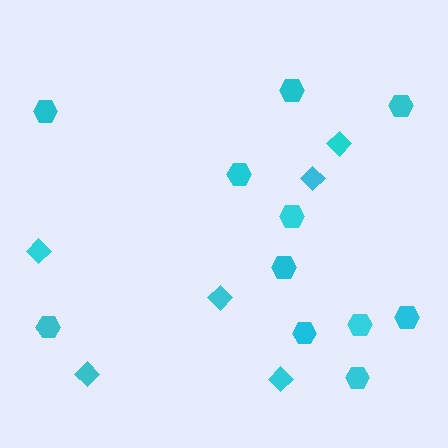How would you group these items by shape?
There are 2 groups: one group of diamonds (6) and one group of hexagons (11).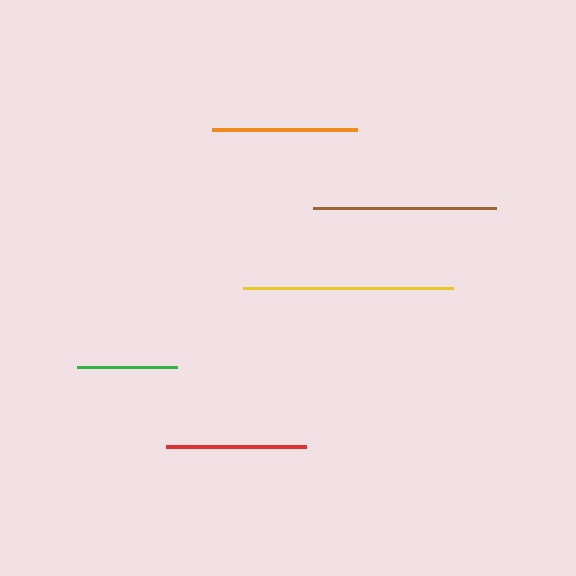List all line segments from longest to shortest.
From longest to shortest: yellow, brown, orange, red, green.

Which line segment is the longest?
The yellow line is the longest at approximately 211 pixels.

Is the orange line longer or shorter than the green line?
The orange line is longer than the green line.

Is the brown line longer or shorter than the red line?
The brown line is longer than the red line.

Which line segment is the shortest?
The green line is the shortest at approximately 100 pixels.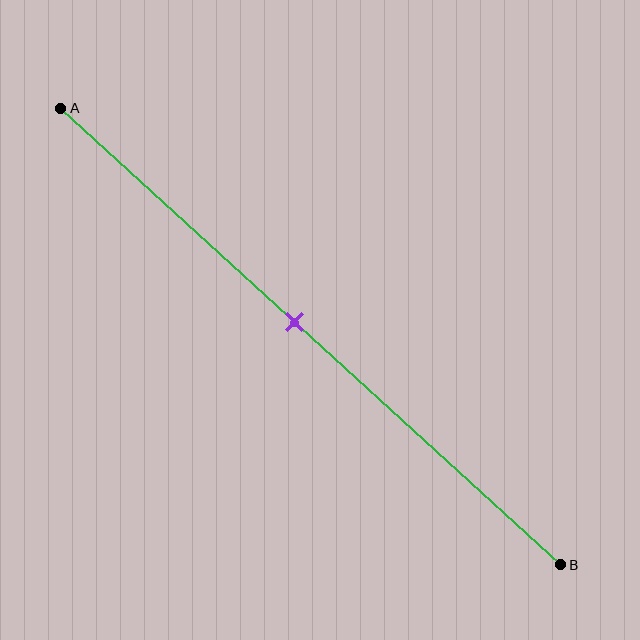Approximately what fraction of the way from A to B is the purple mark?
The purple mark is approximately 45% of the way from A to B.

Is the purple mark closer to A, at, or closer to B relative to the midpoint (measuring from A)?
The purple mark is closer to point A than the midpoint of segment AB.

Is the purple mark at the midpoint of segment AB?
No, the mark is at about 45% from A, not at the 50% midpoint.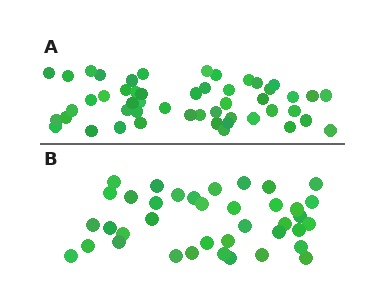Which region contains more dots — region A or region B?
Region A (the top region) has more dots.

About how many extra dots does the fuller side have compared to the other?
Region A has roughly 12 or so more dots than region B.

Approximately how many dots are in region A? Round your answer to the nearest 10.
About 50 dots.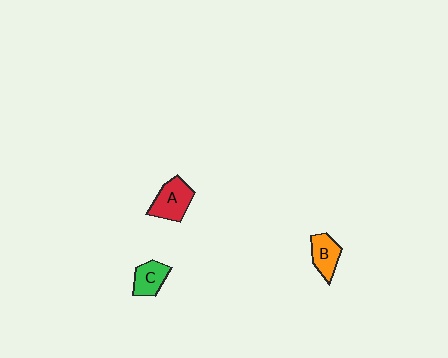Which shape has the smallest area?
Shape C (green).